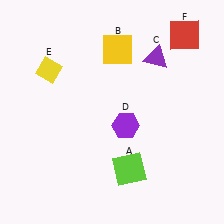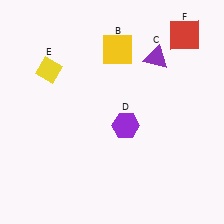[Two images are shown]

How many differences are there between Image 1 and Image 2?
There is 1 difference between the two images.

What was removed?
The lime square (A) was removed in Image 2.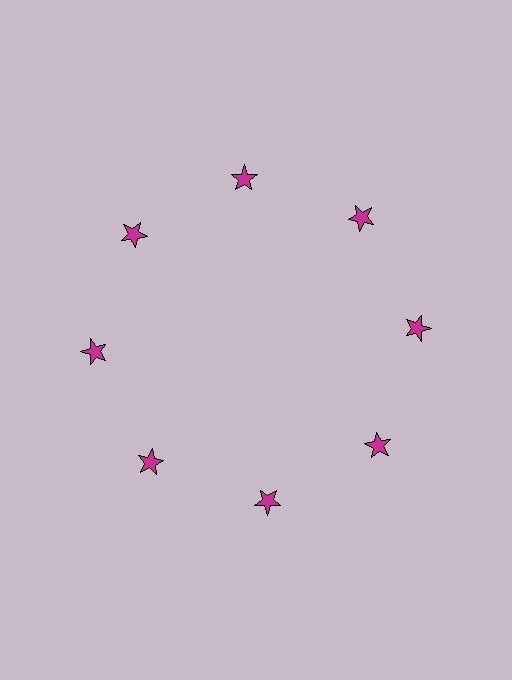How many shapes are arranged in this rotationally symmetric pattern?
There are 8 shapes, arranged in 8 groups of 1.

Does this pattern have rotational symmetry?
Yes, this pattern has 8-fold rotational symmetry. It looks the same after rotating 45 degrees around the center.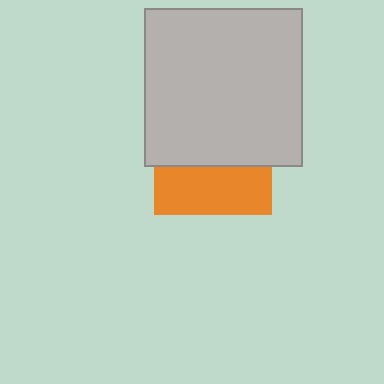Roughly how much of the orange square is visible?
A small part of it is visible (roughly 41%).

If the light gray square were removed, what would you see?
You would see the complete orange square.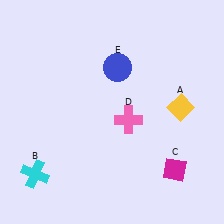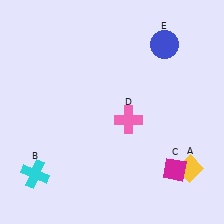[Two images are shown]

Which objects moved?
The objects that moved are: the yellow diamond (A), the blue circle (E).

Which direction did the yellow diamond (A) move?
The yellow diamond (A) moved down.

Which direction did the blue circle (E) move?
The blue circle (E) moved right.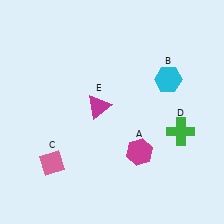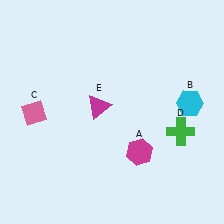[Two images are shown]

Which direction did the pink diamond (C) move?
The pink diamond (C) moved up.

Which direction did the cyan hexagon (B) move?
The cyan hexagon (B) moved down.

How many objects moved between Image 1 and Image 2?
2 objects moved between the two images.